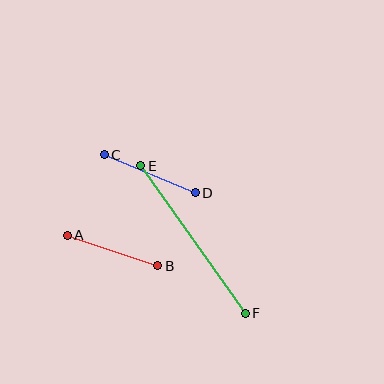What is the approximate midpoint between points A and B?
The midpoint is at approximately (113, 250) pixels.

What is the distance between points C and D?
The distance is approximately 99 pixels.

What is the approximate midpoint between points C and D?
The midpoint is at approximately (150, 174) pixels.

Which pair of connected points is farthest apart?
Points E and F are farthest apart.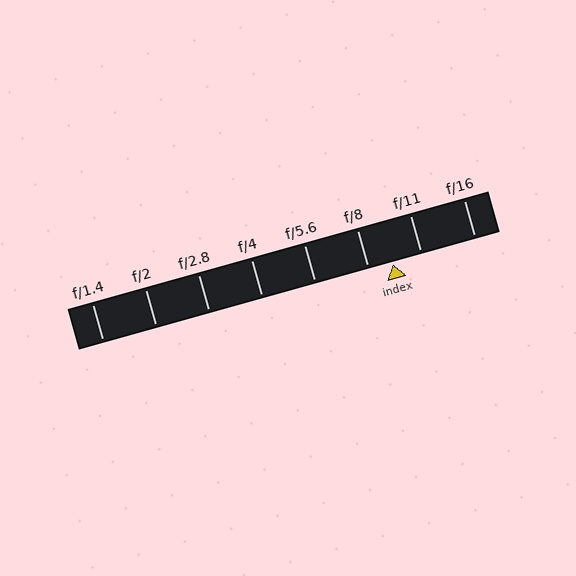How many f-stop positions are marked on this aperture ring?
There are 8 f-stop positions marked.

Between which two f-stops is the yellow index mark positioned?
The index mark is between f/8 and f/11.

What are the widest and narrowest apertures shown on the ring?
The widest aperture shown is f/1.4 and the narrowest is f/16.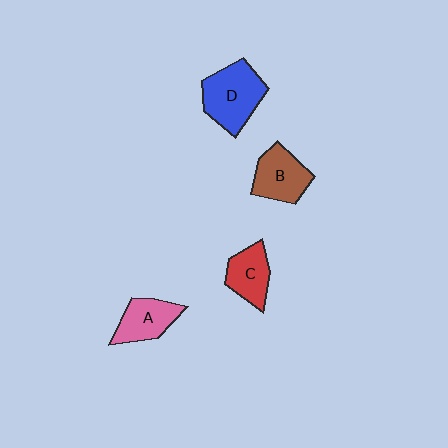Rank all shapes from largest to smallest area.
From largest to smallest: D (blue), B (brown), A (pink), C (red).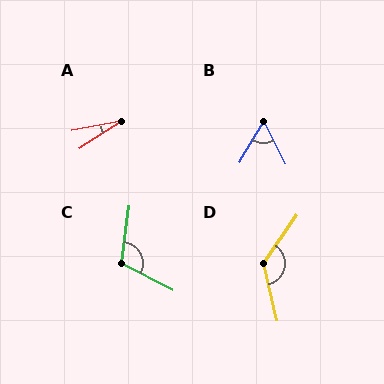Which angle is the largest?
D, at approximately 131 degrees.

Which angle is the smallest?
A, at approximately 22 degrees.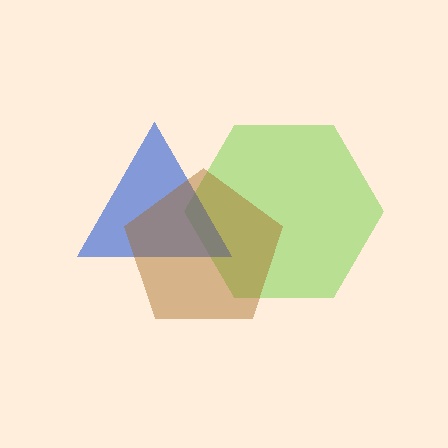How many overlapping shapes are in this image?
There are 3 overlapping shapes in the image.